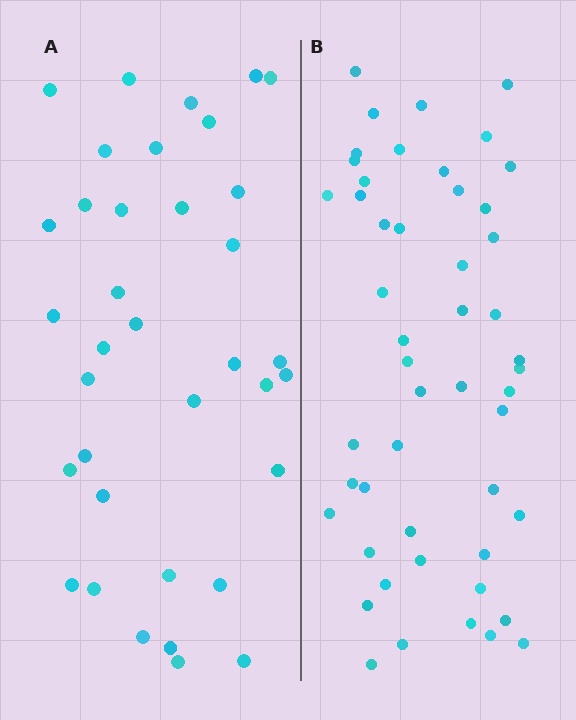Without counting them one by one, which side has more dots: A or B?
Region B (the right region) has more dots.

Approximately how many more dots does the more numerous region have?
Region B has approximately 15 more dots than region A.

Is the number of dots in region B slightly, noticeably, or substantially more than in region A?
Region B has noticeably more, but not dramatically so. The ratio is roughly 1.4 to 1.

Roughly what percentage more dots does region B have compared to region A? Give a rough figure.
About 40% more.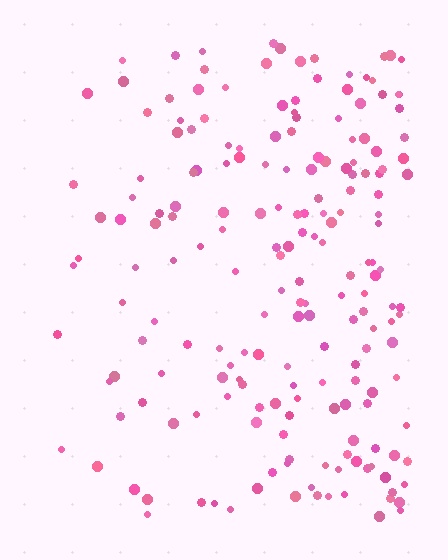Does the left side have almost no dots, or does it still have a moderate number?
Still a moderate number, just noticeably fewer than the right.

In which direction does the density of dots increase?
From left to right, with the right side densest.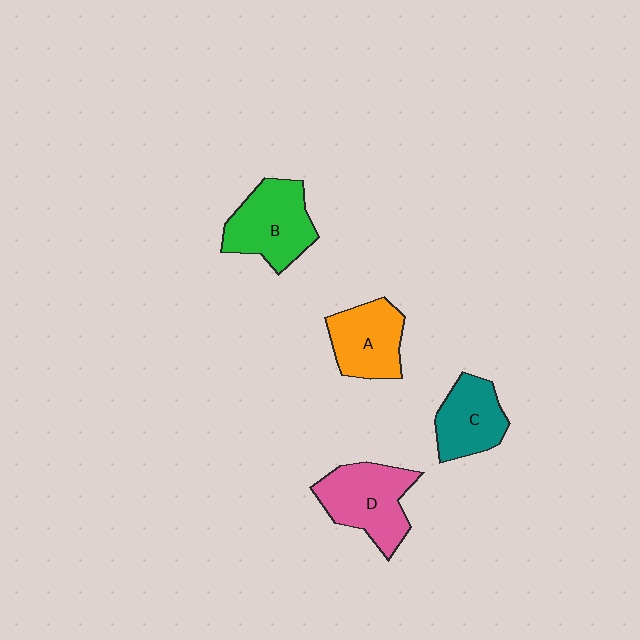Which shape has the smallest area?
Shape C (teal).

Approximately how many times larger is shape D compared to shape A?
Approximately 1.2 times.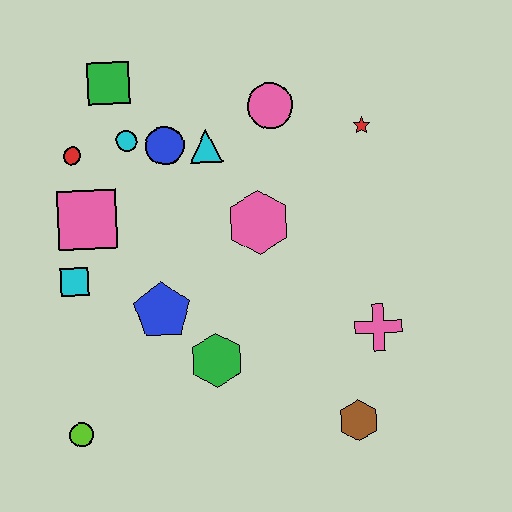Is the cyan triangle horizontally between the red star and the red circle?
Yes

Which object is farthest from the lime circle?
The red star is farthest from the lime circle.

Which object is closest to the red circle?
The cyan circle is closest to the red circle.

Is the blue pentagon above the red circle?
No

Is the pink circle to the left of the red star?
Yes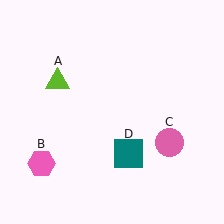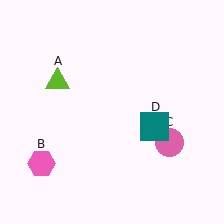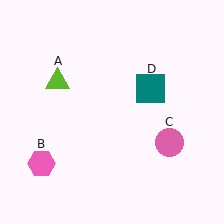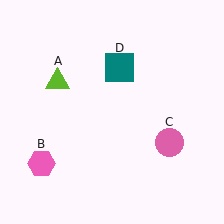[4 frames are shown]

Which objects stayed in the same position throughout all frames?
Lime triangle (object A) and pink hexagon (object B) and pink circle (object C) remained stationary.